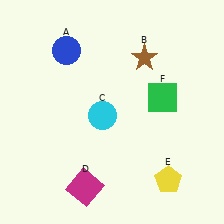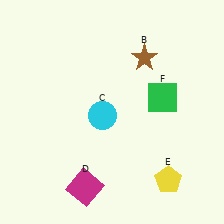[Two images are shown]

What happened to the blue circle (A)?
The blue circle (A) was removed in Image 2. It was in the top-left area of Image 1.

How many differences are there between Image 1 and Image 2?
There is 1 difference between the two images.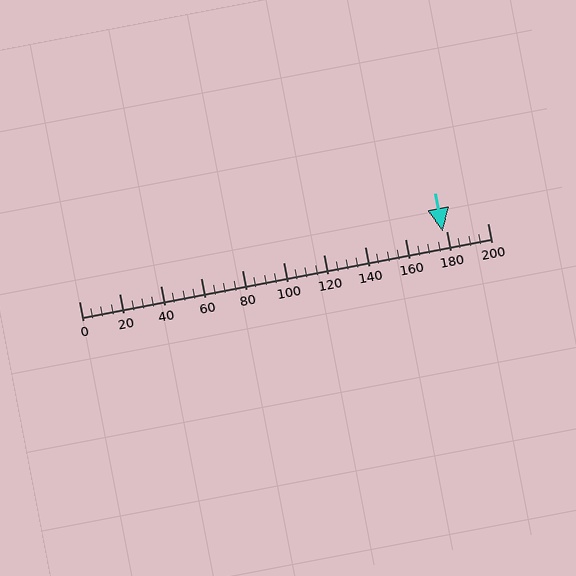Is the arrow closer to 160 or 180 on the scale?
The arrow is closer to 180.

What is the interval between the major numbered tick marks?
The major tick marks are spaced 20 units apart.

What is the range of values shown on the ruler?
The ruler shows values from 0 to 200.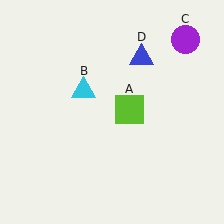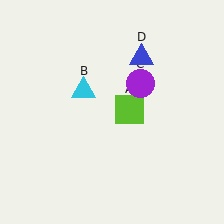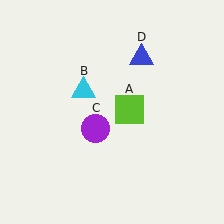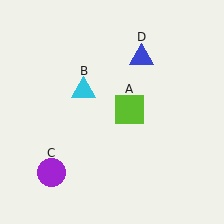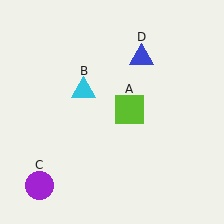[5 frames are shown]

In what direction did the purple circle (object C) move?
The purple circle (object C) moved down and to the left.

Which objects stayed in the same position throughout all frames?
Lime square (object A) and cyan triangle (object B) and blue triangle (object D) remained stationary.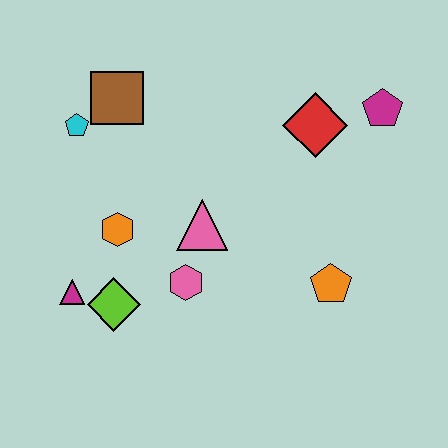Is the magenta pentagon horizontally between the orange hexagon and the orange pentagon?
No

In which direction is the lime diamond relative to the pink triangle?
The lime diamond is to the left of the pink triangle.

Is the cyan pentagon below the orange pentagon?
No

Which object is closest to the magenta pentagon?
The red diamond is closest to the magenta pentagon.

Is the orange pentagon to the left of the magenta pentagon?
Yes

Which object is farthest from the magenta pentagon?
The magenta triangle is farthest from the magenta pentagon.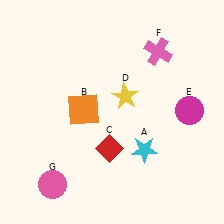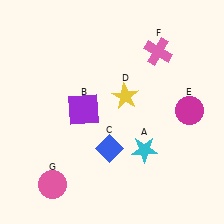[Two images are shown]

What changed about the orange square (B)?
In Image 1, B is orange. In Image 2, it changed to purple.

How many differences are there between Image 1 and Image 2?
There are 2 differences between the two images.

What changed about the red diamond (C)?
In Image 1, C is red. In Image 2, it changed to blue.